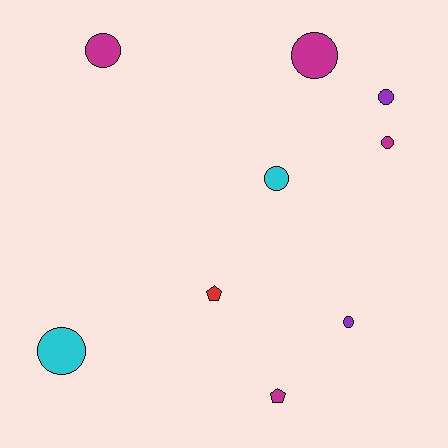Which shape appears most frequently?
Circle, with 7 objects.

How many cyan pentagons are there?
There are no cyan pentagons.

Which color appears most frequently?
Magenta, with 4 objects.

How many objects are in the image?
There are 9 objects.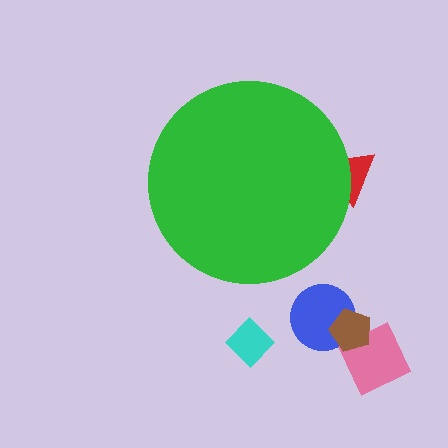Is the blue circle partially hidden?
No, the blue circle is fully visible.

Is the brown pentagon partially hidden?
No, the brown pentagon is fully visible.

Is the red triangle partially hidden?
Yes, the red triangle is partially hidden behind the green circle.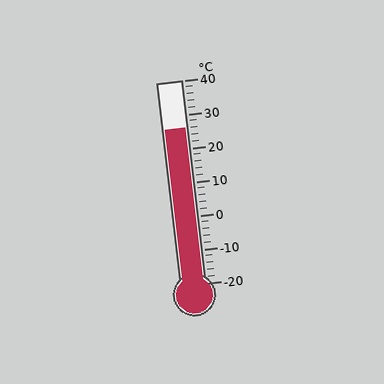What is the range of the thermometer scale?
The thermometer scale ranges from -20°C to 40°C.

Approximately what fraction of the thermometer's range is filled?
The thermometer is filled to approximately 75% of its range.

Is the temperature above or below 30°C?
The temperature is below 30°C.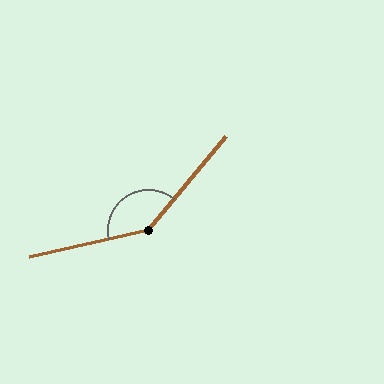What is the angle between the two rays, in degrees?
Approximately 142 degrees.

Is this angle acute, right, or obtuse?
It is obtuse.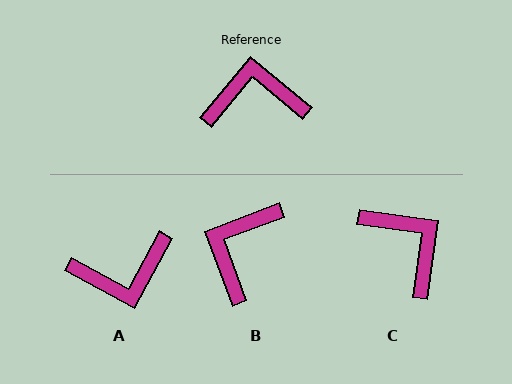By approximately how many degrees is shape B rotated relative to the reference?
Approximately 60 degrees counter-clockwise.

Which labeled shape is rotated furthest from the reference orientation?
A, about 168 degrees away.